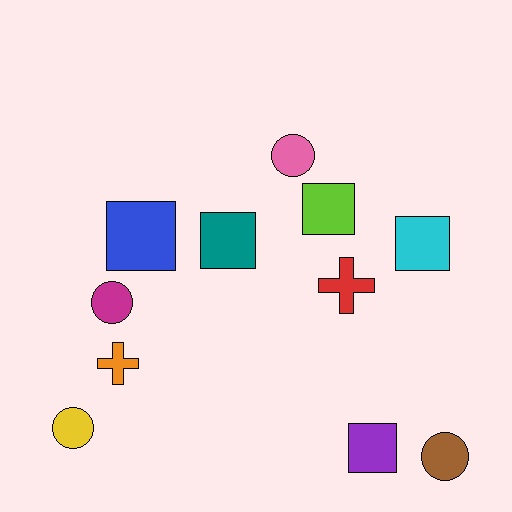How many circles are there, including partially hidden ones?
There are 4 circles.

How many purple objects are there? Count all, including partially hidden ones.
There is 1 purple object.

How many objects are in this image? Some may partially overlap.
There are 11 objects.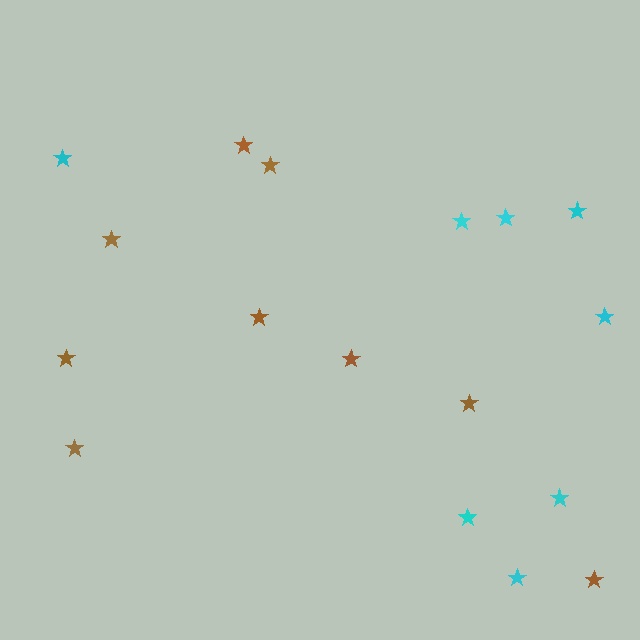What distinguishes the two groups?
There are 2 groups: one group of brown stars (9) and one group of cyan stars (8).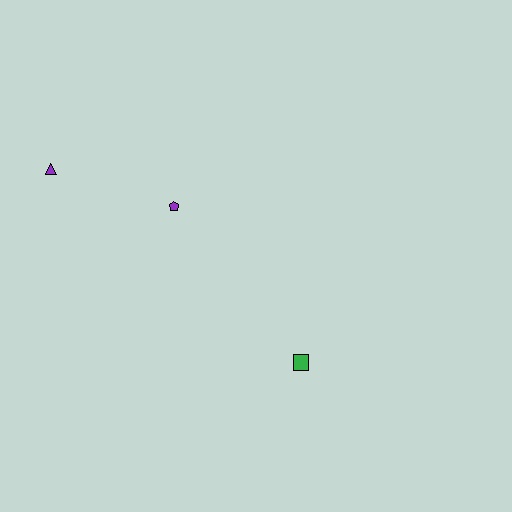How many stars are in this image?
There are no stars.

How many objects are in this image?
There are 3 objects.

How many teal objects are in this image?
There are no teal objects.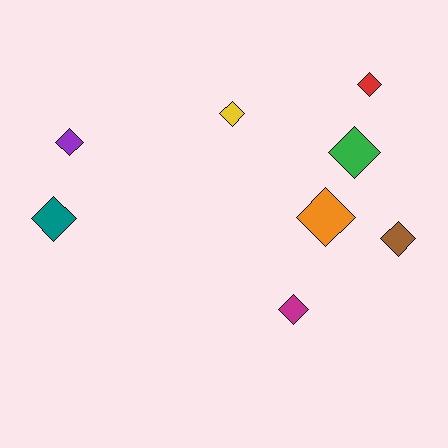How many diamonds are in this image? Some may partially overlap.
There are 8 diamonds.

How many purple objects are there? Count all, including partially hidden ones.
There is 1 purple object.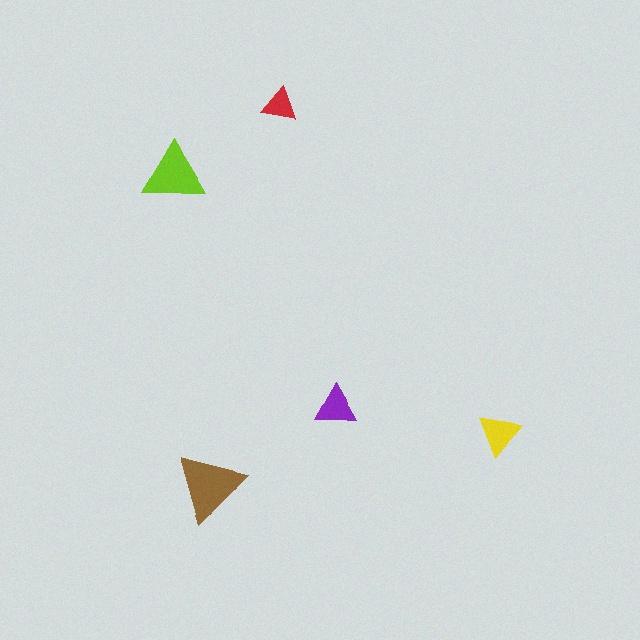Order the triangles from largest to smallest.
the brown one, the lime one, the yellow one, the purple one, the red one.